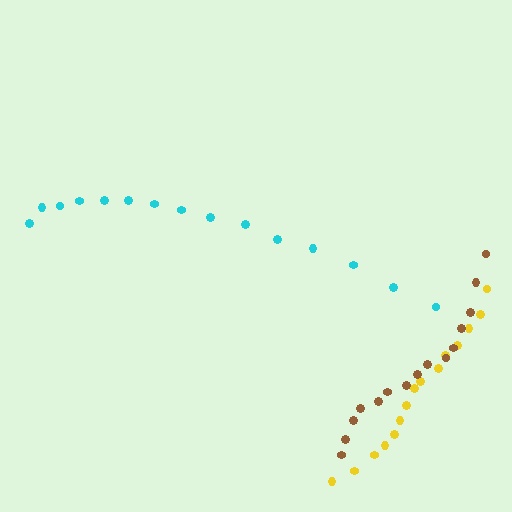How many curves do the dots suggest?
There are 3 distinct paths.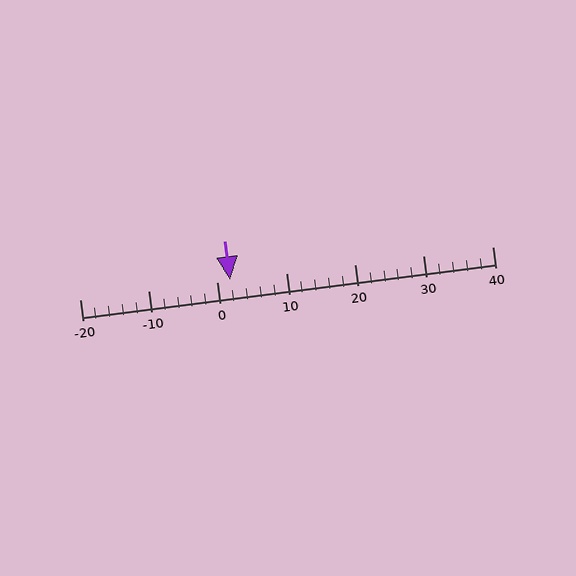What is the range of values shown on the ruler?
The ruler shows values from -20 to 40.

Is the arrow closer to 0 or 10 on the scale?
The arrow is closer to 0.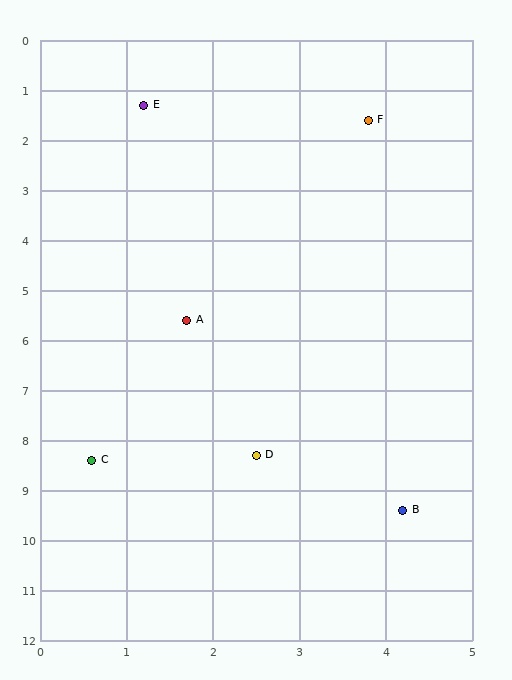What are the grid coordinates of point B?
Point B is at approximately (4.2, 9.4).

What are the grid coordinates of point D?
Point D is at approximately (2.5, 8.3).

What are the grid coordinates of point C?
Point C is at approximately (0.6, 8.4).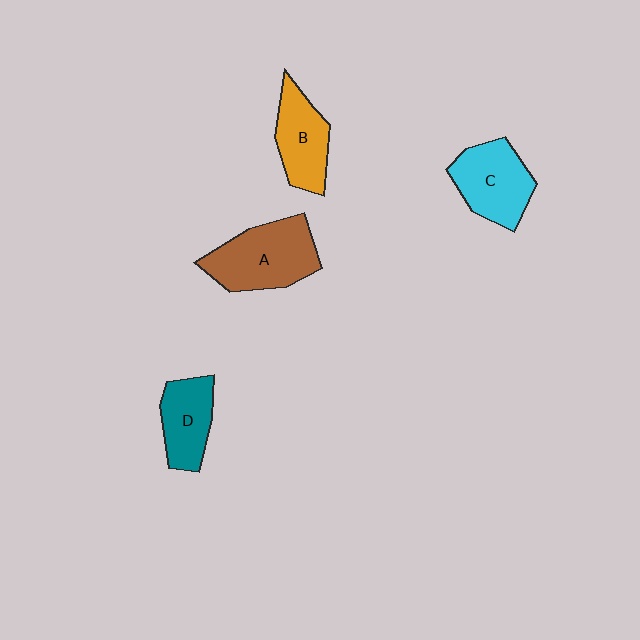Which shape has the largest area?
Shape A (brown).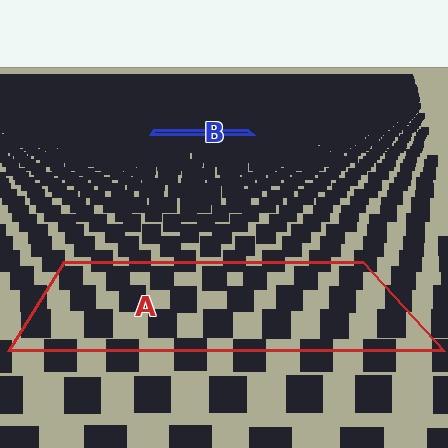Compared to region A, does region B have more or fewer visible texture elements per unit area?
Region B has more texture elements per unit area — they are packed more densely because it is farther away.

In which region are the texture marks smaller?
The texture marks are smaller in region B, because it is farther away.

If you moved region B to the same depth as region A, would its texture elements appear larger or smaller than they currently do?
They would appear larger. At a closer depth, the same texture elements are projected at a bigger on-screen size.